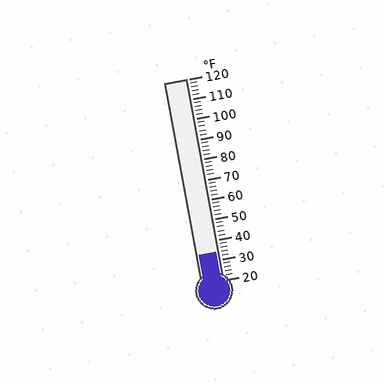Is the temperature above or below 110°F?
The temperature is below 110°F.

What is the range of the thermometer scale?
The thermometer scale ranges from 20°F to 120°F.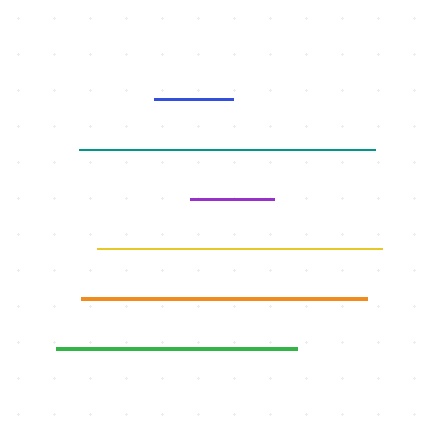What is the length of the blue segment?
The blue segment is approximately 79 pixels long.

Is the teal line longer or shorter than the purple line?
The teal line is longer than the purple line.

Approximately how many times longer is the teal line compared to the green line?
The teal line is approximately 1.2 times the length of the green line.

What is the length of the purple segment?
The purple segment is approximately 84 pixels long.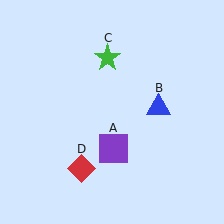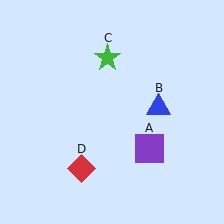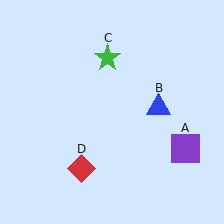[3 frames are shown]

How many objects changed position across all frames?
1 object changed position: purple square (object A).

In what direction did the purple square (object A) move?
The purple square (object A) moved right.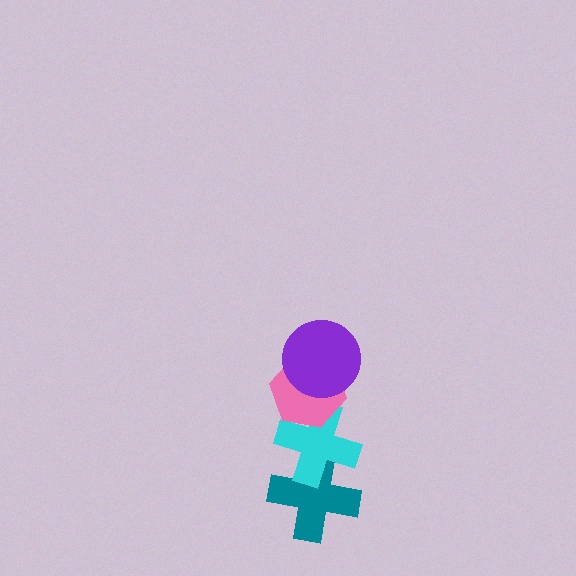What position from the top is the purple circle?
The purple circle is 1st from the top.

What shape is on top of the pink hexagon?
The purple circle is on top of the pink hexagon.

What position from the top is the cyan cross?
The cyan cross is 3rd from the top.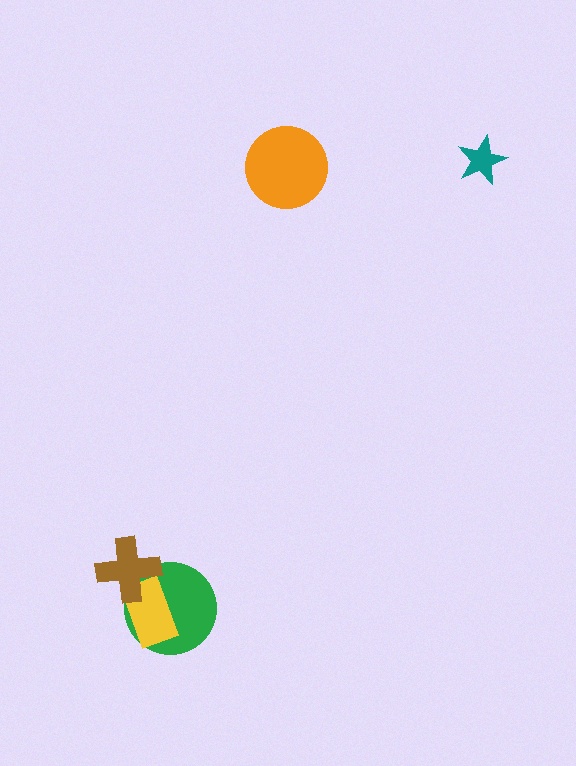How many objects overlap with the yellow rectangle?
2 objects overlap with the yellow rectangle.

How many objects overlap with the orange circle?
0 objects overlap with the orange circle.